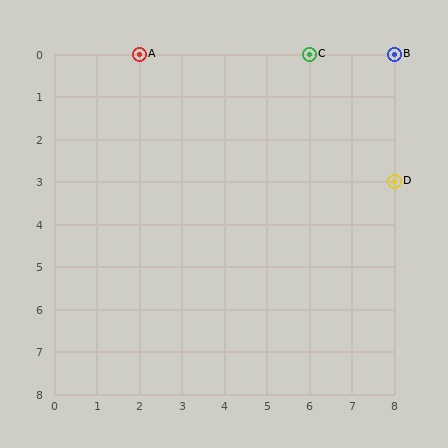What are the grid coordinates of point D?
Point D is at grid coordinates (8, 3).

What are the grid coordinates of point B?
Point B is at grid coordinates (8, 0).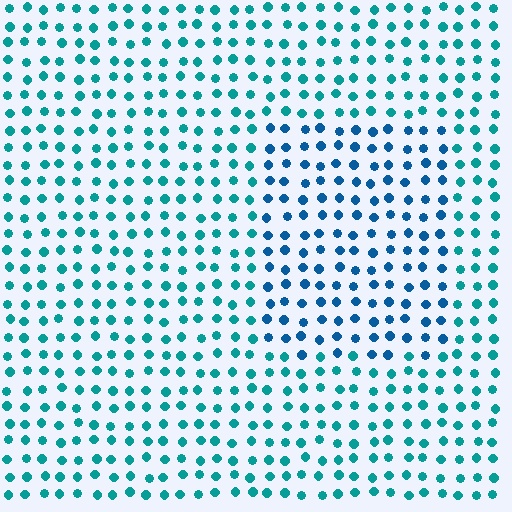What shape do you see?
I see a rectangle.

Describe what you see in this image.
The image is filled with small teal elements in a uniform arrangement. A rectangle-shaped region is visible where the elements are tinted to a slightly different hue, forming a subtle color boundary.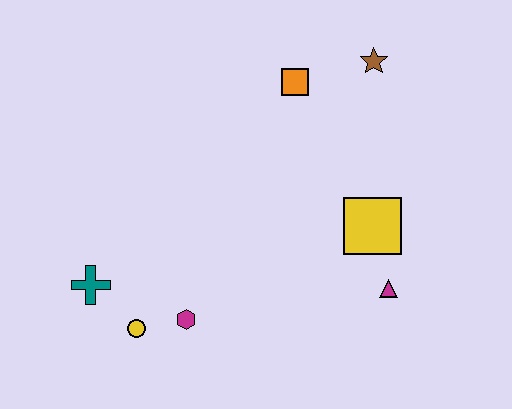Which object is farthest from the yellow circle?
The brown star is farthest from the yellow circle.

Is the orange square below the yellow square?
No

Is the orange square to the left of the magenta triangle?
Yes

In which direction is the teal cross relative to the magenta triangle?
The teal cross is to the left of the magenta triangle.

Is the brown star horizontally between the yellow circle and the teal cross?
No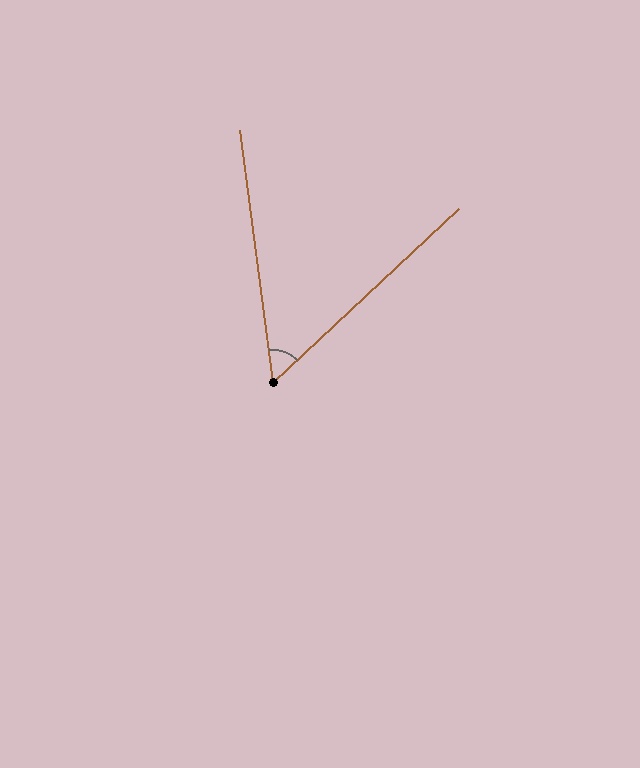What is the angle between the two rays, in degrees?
Approximately 54 degrees.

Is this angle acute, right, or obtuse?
It is acute.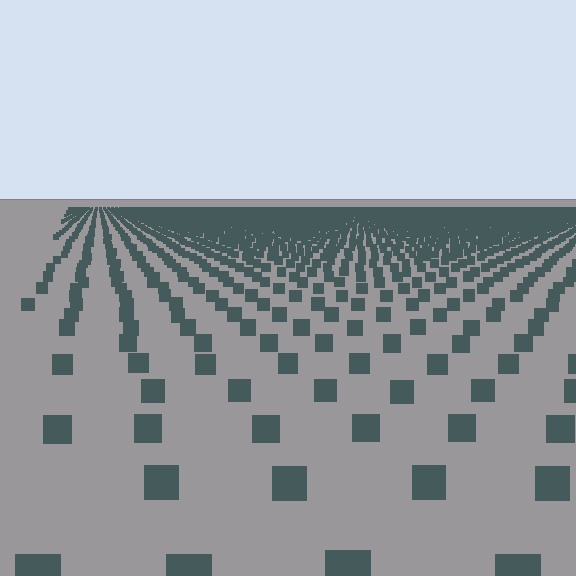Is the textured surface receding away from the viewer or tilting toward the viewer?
The surface is receding away from the viewer. Texture elements get smaller and denser toward the top.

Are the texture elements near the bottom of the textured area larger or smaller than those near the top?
Larger. Near the bottom, elements are closer to the viewer and appear at a bigger on-screen size.